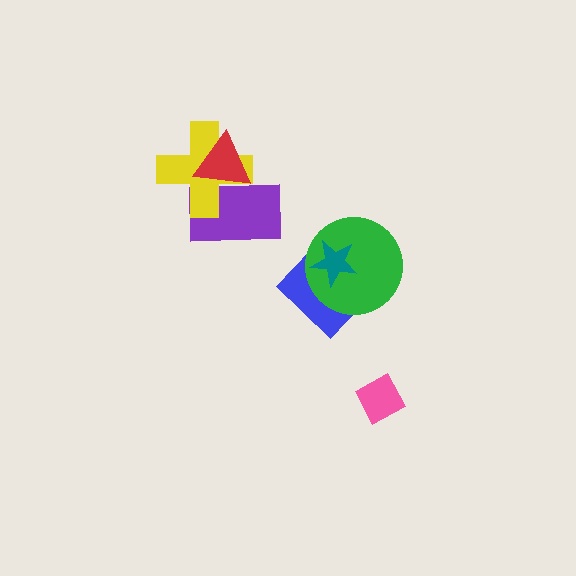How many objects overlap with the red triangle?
2 objects overlap with the red triangle.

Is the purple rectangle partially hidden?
Yes, it is partially covered by another shape.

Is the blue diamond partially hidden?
Yes, it is partially covered by another shape.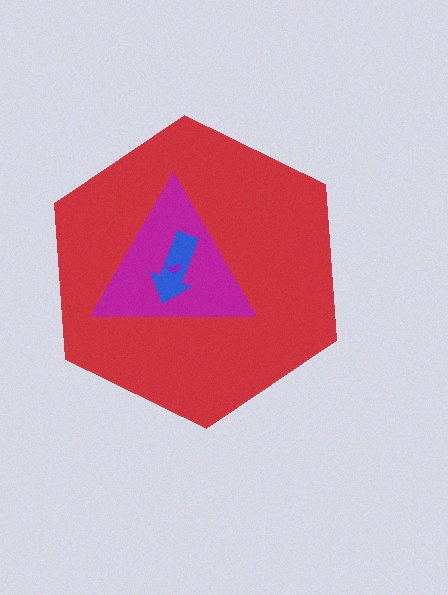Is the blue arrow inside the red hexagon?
Yes.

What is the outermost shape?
The red hexagon.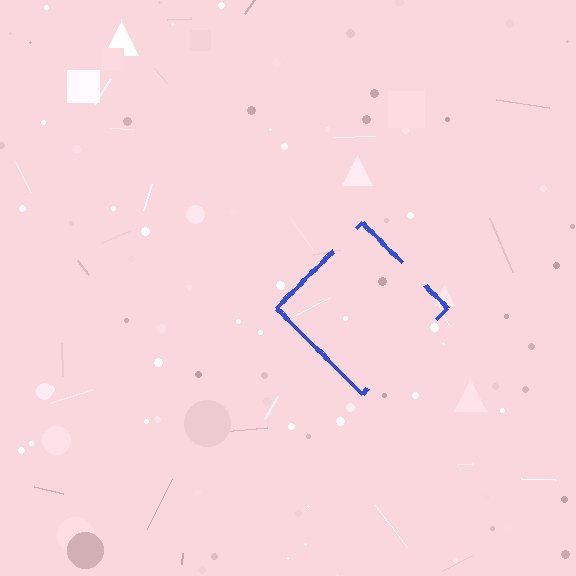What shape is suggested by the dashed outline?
The dashed outline suggests a diamond.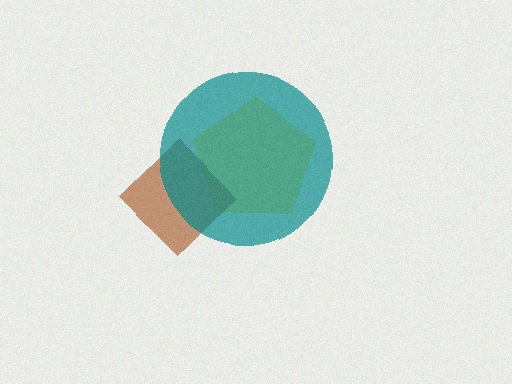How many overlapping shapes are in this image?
There are 3 overlapping shapes in the image.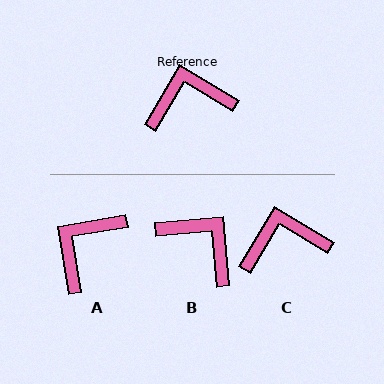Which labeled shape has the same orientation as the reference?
C.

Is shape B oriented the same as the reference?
No, it is off by about 54 degrees.